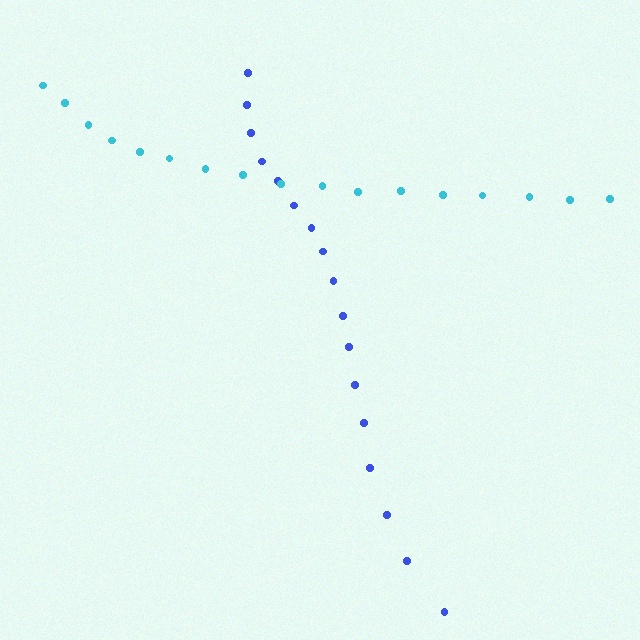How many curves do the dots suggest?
There are 2 distinct paths.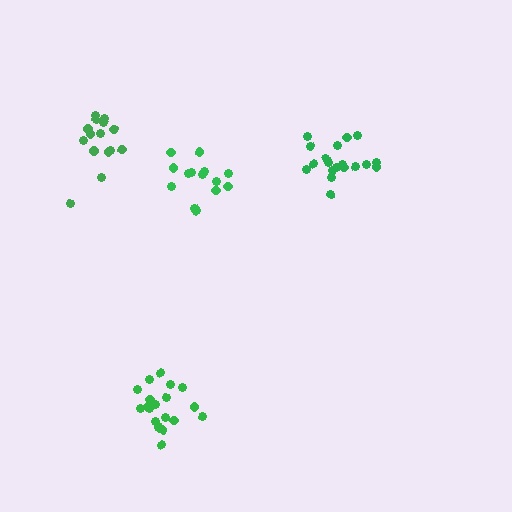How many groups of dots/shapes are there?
There are 4 groups.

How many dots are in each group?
Group 1: 20 dots, Group 2: 15 dots, Group 3: 19 dots, Group 4: 14 dots (68 total).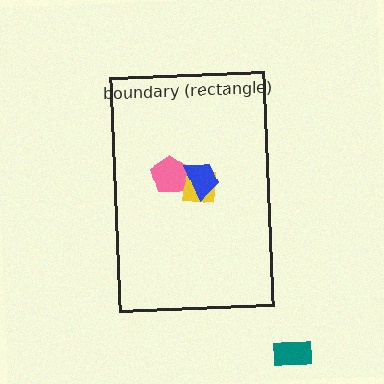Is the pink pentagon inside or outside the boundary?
Inside.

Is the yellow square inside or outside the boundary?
Inside.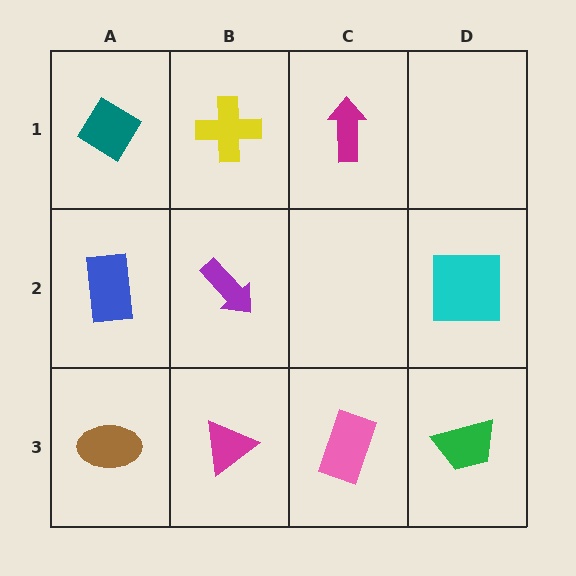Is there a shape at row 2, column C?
No, that cell is empty.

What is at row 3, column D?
A green trapezoid.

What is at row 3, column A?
A brown ellipse.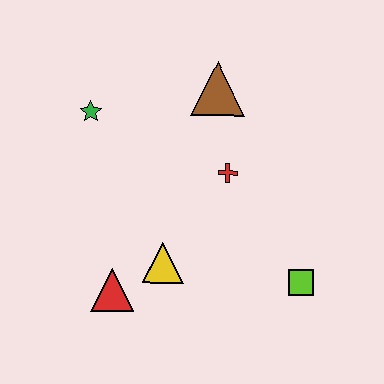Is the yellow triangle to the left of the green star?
No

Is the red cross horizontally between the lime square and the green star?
Yes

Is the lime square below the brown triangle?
Yes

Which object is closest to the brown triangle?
The red cross is closest to the brown triangle.